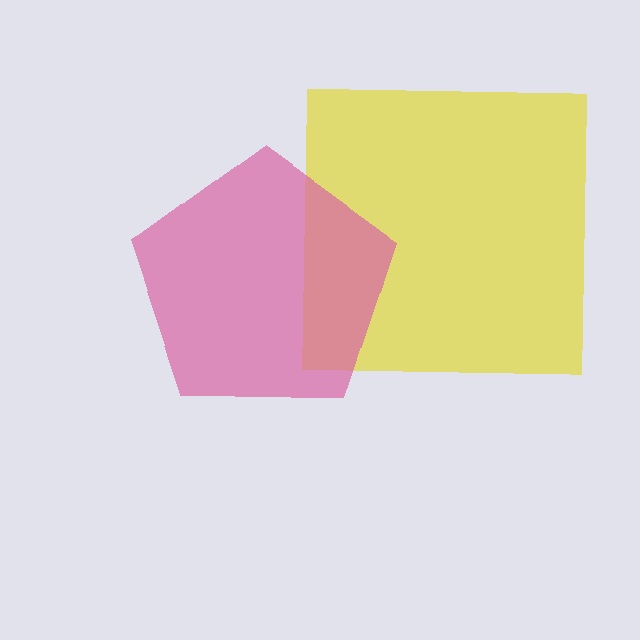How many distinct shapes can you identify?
There are 2 distinct shapes: a yellow square, a pink pentagon.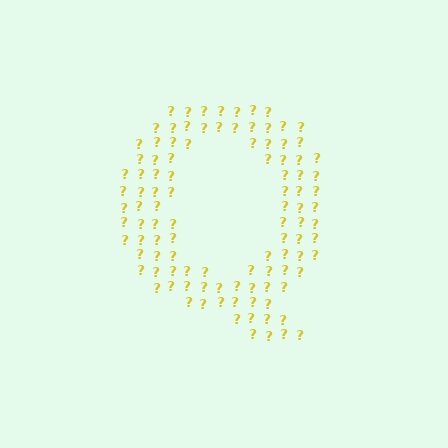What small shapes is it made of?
It is made of small question marks.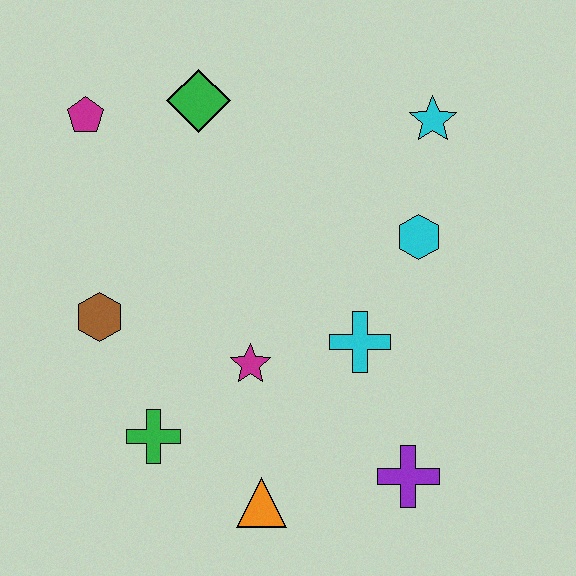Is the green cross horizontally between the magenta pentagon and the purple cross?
Yes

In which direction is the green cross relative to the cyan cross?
The green cross is to the left of the cyan cross.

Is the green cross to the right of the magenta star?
No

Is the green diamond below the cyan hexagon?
No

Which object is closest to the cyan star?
The cyan hexagon is closest to the cyan star.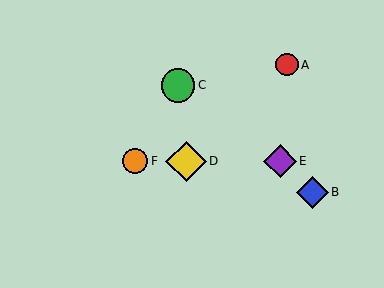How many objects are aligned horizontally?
3 objects (D, E, F) are aligned horizontally.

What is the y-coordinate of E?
Object E is at y≈161.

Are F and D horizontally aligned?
Yes, both are at y≈161.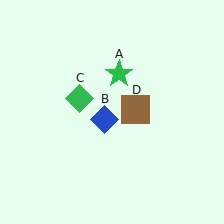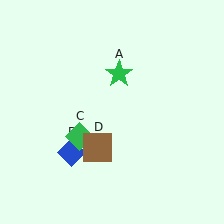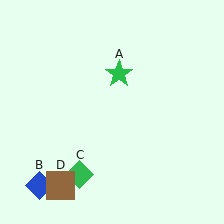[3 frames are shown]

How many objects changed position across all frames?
3 objects changed position: blue diamond (object B), green diamond (object C), brown square (object D).